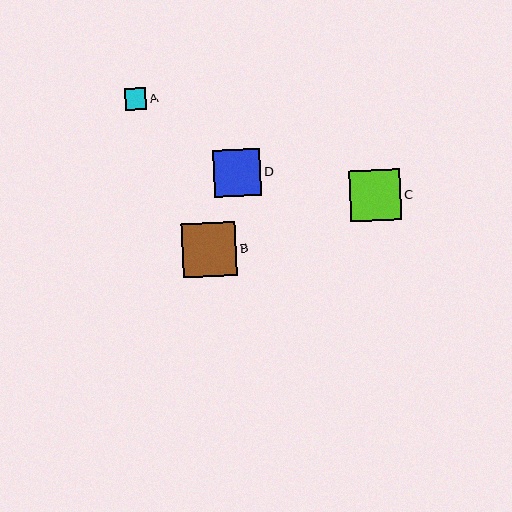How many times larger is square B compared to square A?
Square B is approximately 2.5 times the size of square A.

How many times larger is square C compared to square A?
Square C is approximately 2.4 times the size of square A.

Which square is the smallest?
Square A is the smallest with a size of approximately 22 pixels.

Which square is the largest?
Square B is the largest with a size of approximately 54 pixels.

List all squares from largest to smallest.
From largest to smallest: B, C, D, A.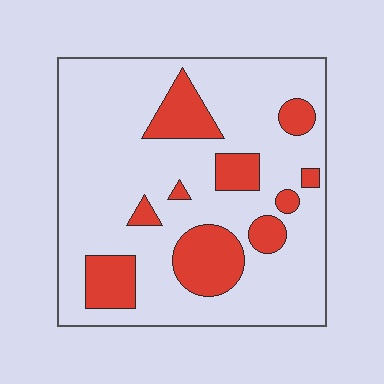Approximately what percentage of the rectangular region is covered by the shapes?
Approximately 20%.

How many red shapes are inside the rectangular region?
10.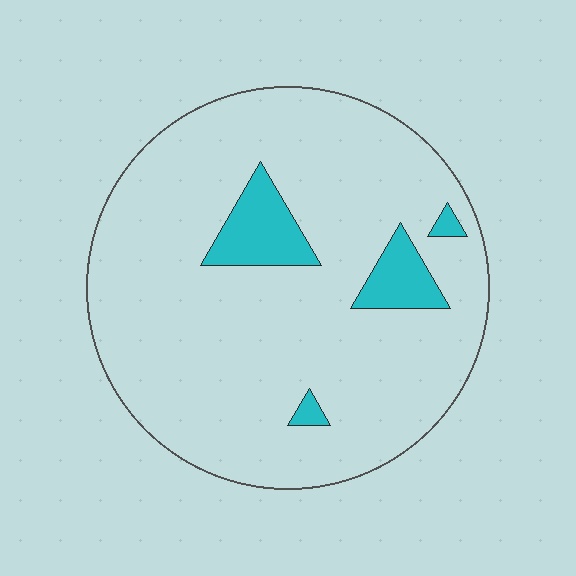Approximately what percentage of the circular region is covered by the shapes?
Approximately 10%.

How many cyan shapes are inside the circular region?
4.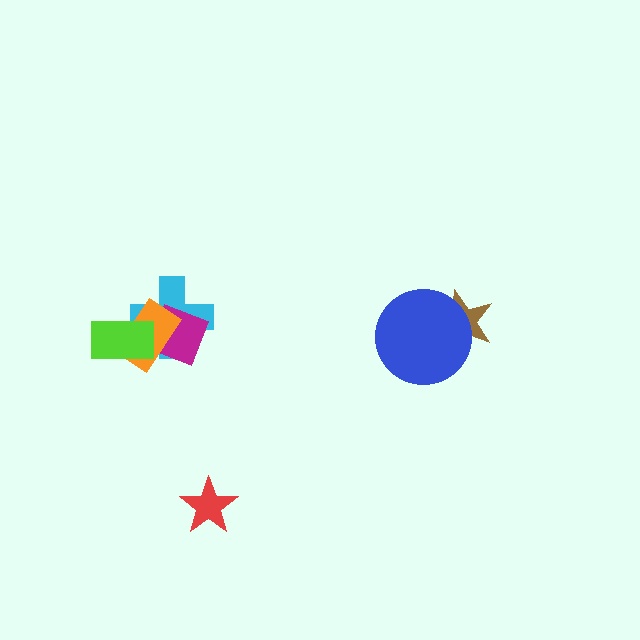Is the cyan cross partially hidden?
Yes, it is partially covered by another shape.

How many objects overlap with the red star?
0 objects overlap with the red star.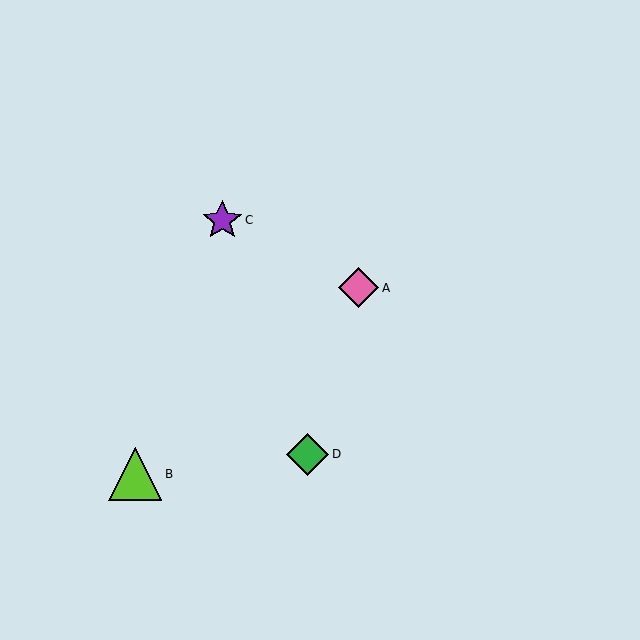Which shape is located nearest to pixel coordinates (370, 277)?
The pink diamond (labeled A) at (359, 288) is nearest to that location.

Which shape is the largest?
The lime triangle (labeled B) is the largest.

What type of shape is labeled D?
Shape D is a green diamond.